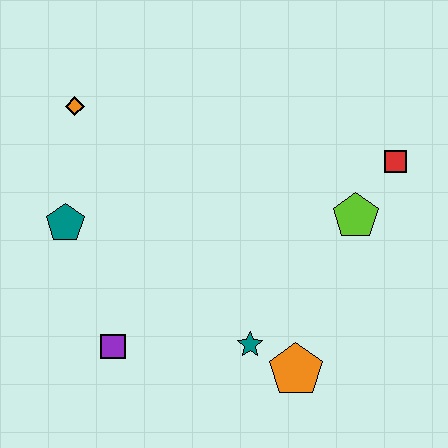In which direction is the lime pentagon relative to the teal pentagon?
The lime pentagon is to the right of the teal pentagon.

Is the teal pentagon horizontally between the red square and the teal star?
No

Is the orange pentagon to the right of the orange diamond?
Yes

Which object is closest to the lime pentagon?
The red square is closest to the lime pentagon.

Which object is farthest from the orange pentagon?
The orange diamond is farthest from the orange pentagon.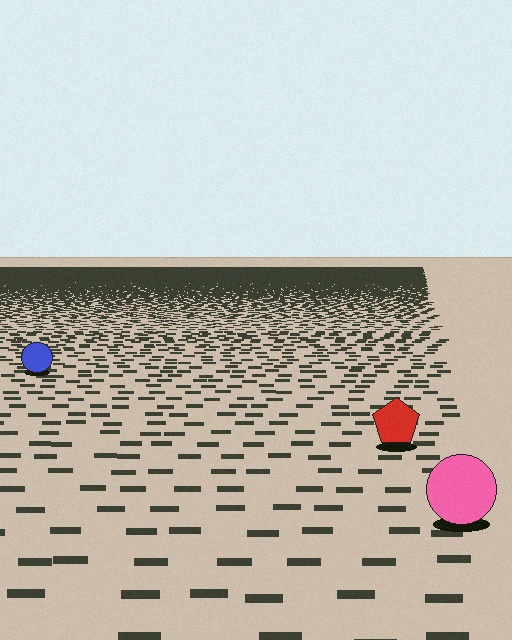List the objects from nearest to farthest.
From nearest to farthest: the pink circle, the red pentagon, the blue circle.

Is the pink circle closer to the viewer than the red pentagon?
Yes. The pink circle is closer — you can tell from the texture gradient: the ground texture is coarser near it.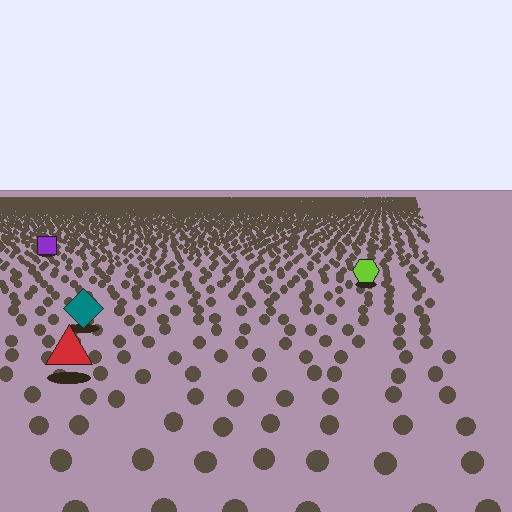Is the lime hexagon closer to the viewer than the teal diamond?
No. The teal diamond is closer — you can tell from the texture gradient: the ground texture is coarser near it.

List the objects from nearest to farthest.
From nearest to farthest: the red triangle, the teal diamond, the lime hexagon, the purple square.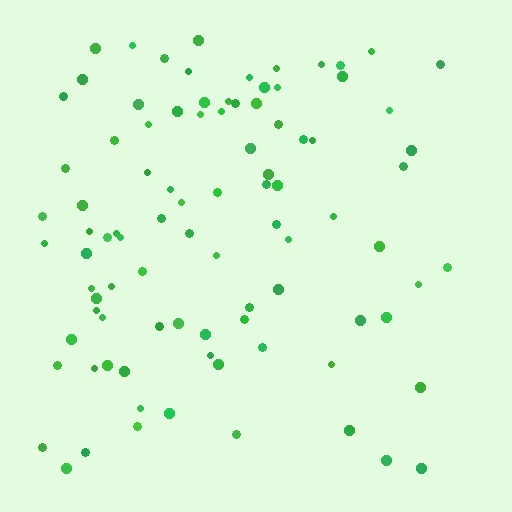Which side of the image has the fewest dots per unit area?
The right.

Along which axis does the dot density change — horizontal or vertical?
Horizontal.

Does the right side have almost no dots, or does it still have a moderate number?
Still a moderate number, just noticeably fewer than the left.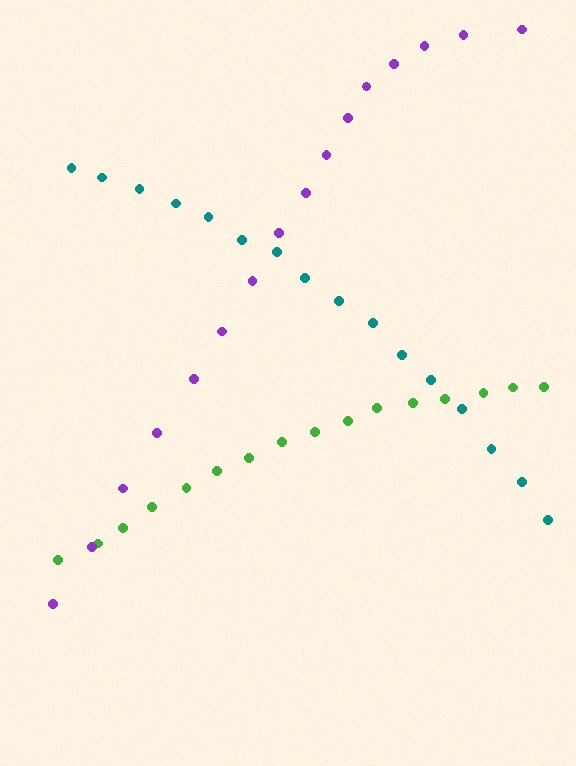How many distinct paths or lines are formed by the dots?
There are 3 distinct paths.